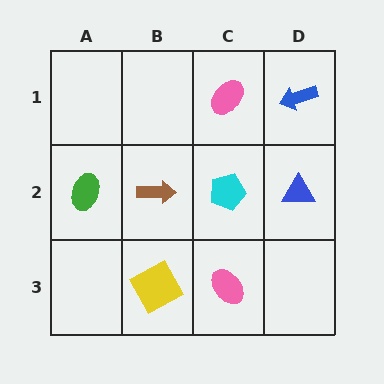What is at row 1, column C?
A pink ellipse.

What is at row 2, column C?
A cyan pentagon.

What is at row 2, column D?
A blue triangle.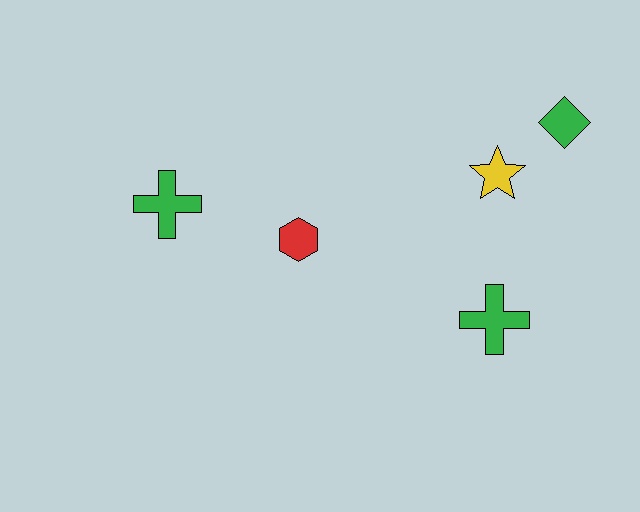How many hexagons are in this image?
There is 1 hexagon.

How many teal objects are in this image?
There are no teal objects.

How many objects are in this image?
There are 5 objects.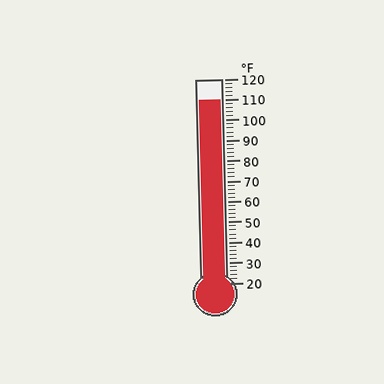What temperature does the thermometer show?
The thermometer shows approximately 110°F.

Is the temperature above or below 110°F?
The temperature is at 110°F.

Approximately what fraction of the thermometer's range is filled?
The thermometer is filled to approximately 90% of its range.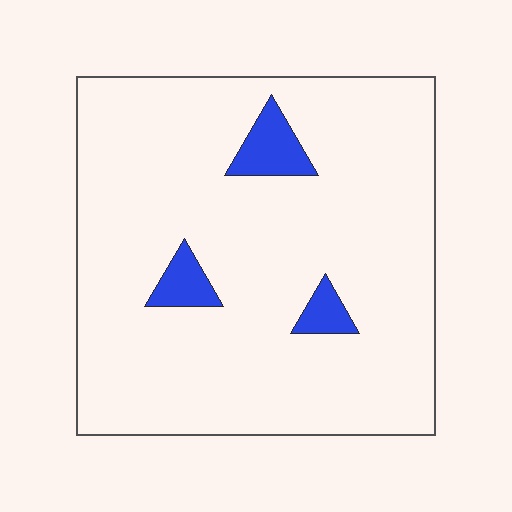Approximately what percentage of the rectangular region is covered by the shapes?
Approximately 5%.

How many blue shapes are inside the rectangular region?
3.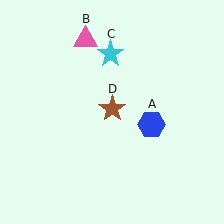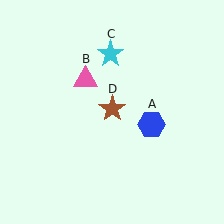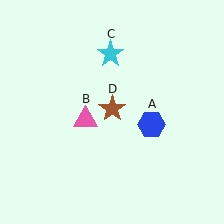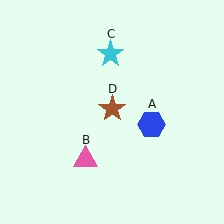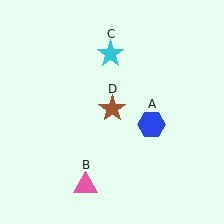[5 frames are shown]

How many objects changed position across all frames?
1 object changed position: pink triangle (object B).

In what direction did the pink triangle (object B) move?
The pink triangle (object B) moved down.